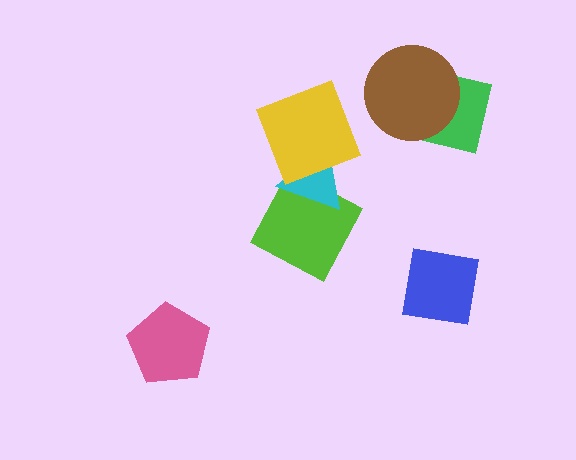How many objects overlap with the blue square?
0 objects overlap with the blue square.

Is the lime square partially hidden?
Yes, it is partially covered by another shape.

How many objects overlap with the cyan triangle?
2 objects overlap with the cyan triangle.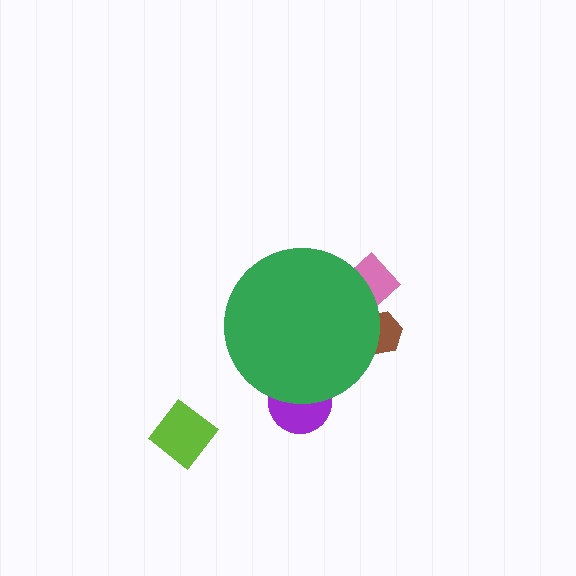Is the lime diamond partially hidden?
No, the lime diamond is fully visible.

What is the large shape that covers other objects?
A green circle.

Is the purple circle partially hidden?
Yes, the purple circle is partially hidden behind the green circle.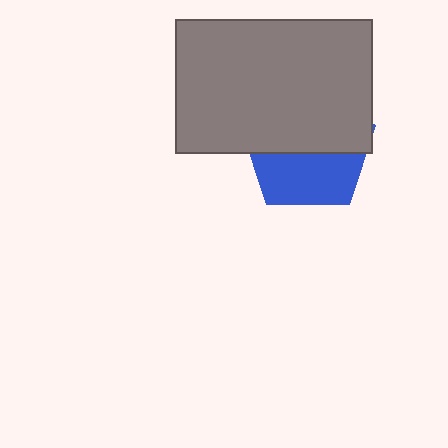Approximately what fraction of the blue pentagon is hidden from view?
Roughly 57% of the blue pentagon is hidden behind the gray rectangle.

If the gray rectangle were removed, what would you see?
You would see the complete blue pentagon.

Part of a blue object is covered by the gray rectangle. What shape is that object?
It is a pentagon.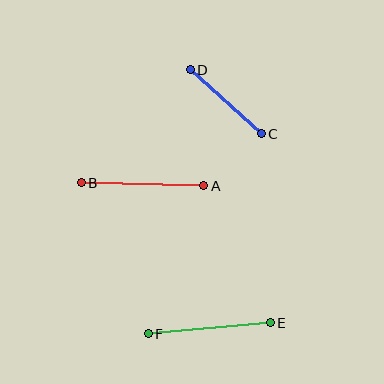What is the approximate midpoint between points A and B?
The midpoint is at approximately (142, 184) pixels.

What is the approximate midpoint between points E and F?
The midpoint is at approximately (209, 328) pixels.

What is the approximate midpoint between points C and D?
The midpoint is at approximately (226, 102) pixels.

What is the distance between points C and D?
The distance is approximately 95 pixels.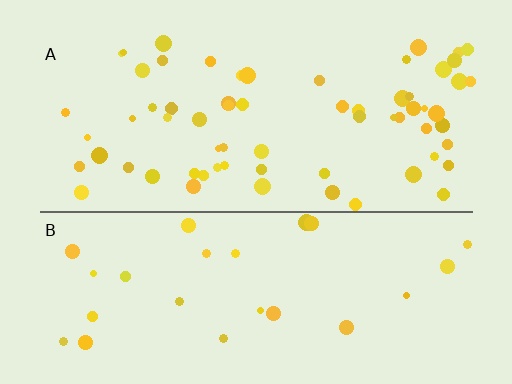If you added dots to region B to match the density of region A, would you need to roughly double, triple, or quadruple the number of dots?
Approximately triple.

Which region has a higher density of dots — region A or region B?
A (the top).